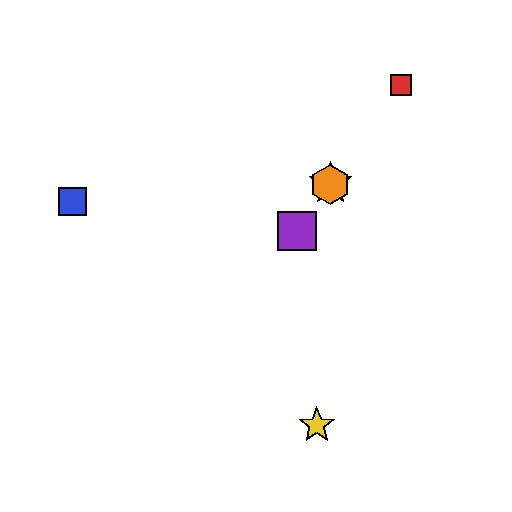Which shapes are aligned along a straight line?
The red square, the green star, the purple square, the orange hexagon are aligned along a straight line.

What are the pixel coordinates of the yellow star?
The yellow star is at (317, 425).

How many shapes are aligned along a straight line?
4 shapes (the red square, the green star, the purple square, the orange hexagon) are aligned along a straight line.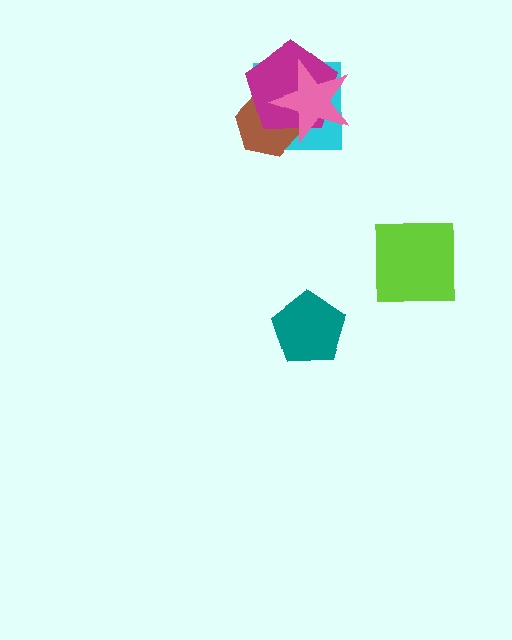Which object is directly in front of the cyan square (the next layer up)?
The brown hexagon is directly in front of the cyan square.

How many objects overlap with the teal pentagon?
0 objects overlap with the teal pentagon.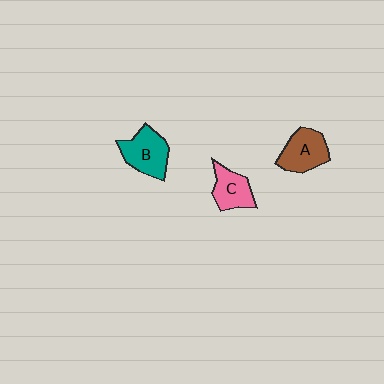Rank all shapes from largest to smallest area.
From largest to smallest: B (teal), A (brown), C (pink).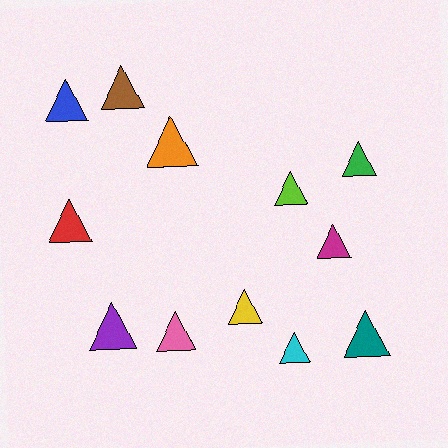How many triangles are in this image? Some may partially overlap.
There are 12 triangles.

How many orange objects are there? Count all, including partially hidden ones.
There is 1 orange object.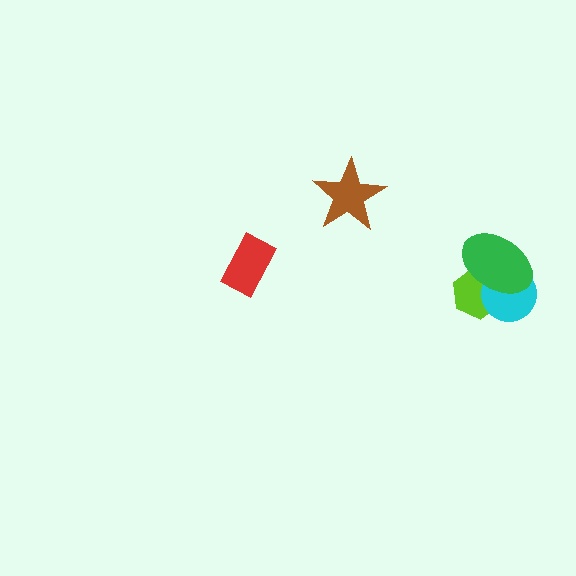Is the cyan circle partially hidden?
Yes, it is partially covered by another shape.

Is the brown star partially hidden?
No, no other shape covers it.